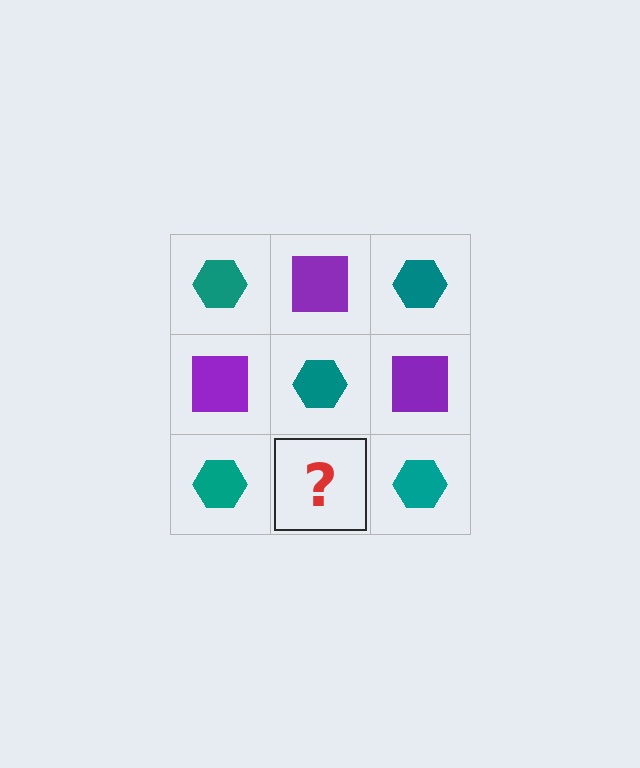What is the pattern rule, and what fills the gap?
The rule is that it alternates teal hexagon and purple square in a checkerboard pattern. The gap should be filled with a purple square.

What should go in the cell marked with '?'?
The missing cell should contain a purple square.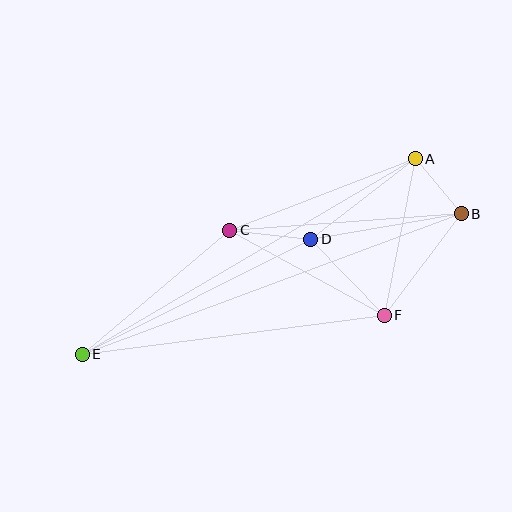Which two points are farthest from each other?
Points B and E are farthest from each other.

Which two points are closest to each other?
Points A and B are closest to each other.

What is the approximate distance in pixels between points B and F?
The distance between B and F is approximately 127 pixels.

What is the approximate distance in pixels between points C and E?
The distance between C and E is approximately 193 pixels.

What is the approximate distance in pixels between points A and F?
The distance between A and F is approximately 160 pixels.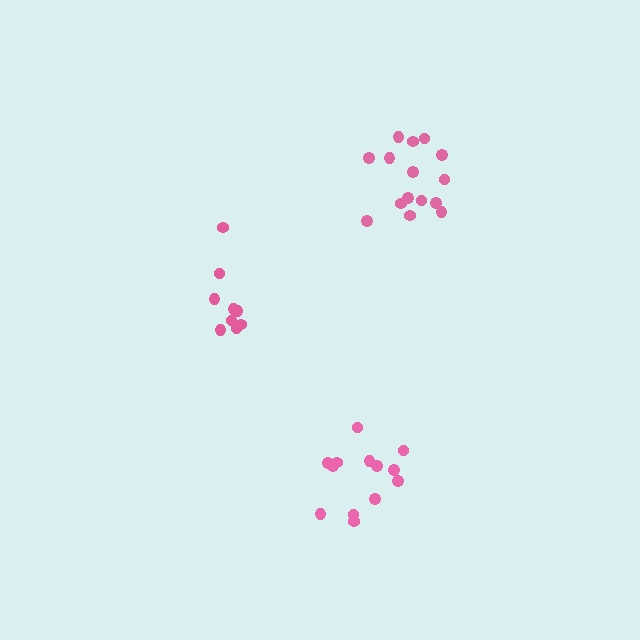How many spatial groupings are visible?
There are 3 spatial groupings.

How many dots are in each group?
Group 1: 13 dots, Group 2: 15 dots, Group 3: 9 dots (37 total).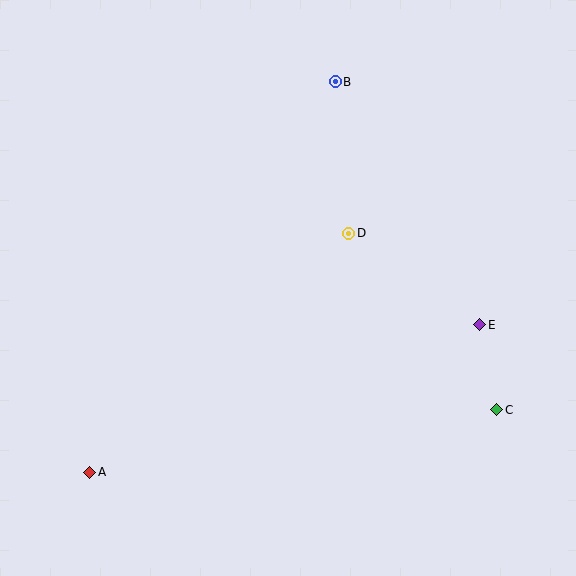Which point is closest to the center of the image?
Point D at (349, 233) is closest to the center.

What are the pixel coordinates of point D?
Point D is at (349, 233).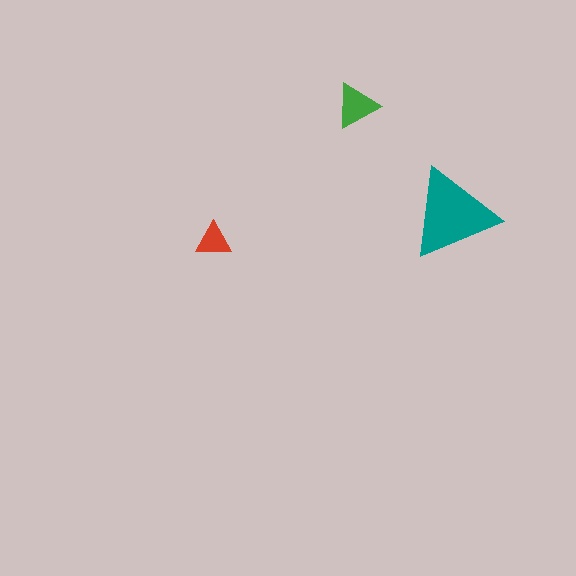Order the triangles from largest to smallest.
the teal one, the green one, the red one.